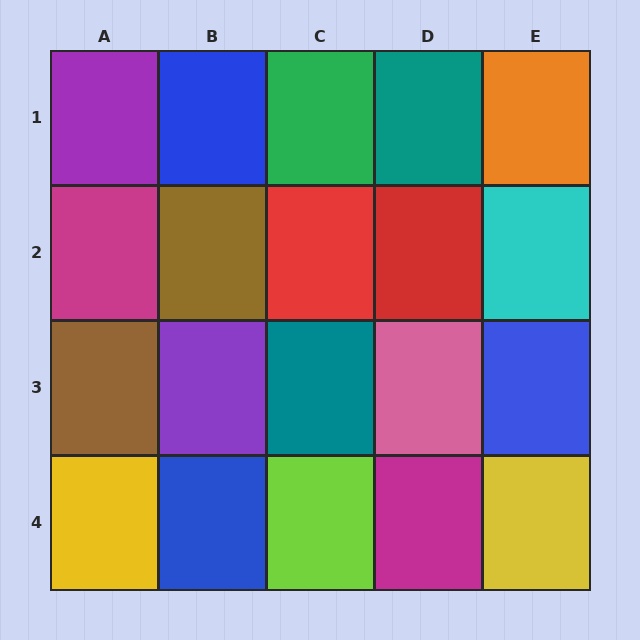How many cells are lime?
1 cell is lime.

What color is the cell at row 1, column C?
Green.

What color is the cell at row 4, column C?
Lime.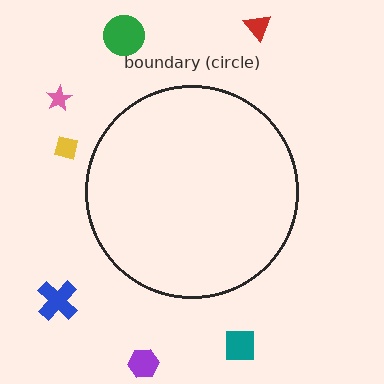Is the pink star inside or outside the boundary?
Outside.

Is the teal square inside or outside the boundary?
Outside.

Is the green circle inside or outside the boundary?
Outside.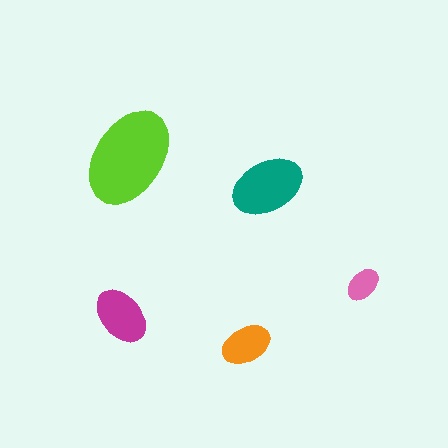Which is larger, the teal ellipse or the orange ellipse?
The teal one.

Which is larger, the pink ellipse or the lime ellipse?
The lime one.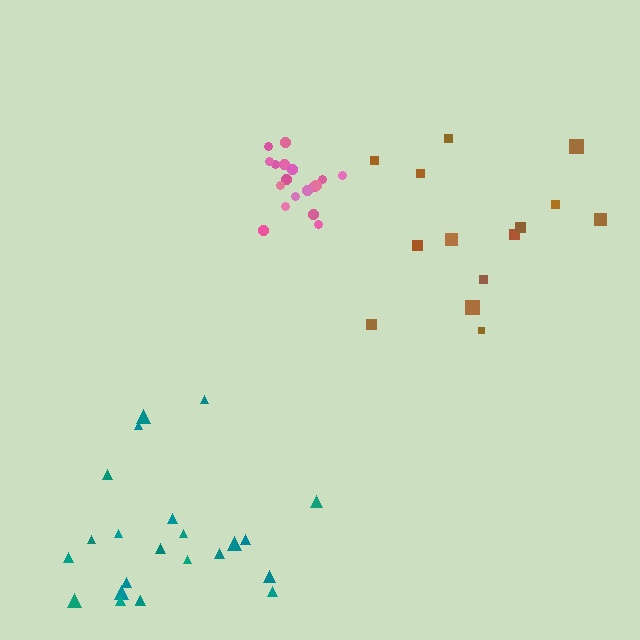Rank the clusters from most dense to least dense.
pink, teal, brown.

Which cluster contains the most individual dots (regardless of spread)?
Teal (23).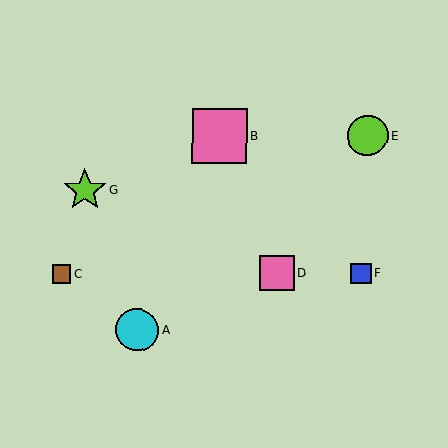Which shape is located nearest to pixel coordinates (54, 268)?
The brown square (labeled C) at (61, 274) is nearest to that location.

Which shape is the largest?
The pink square (labeled B) is the largest.